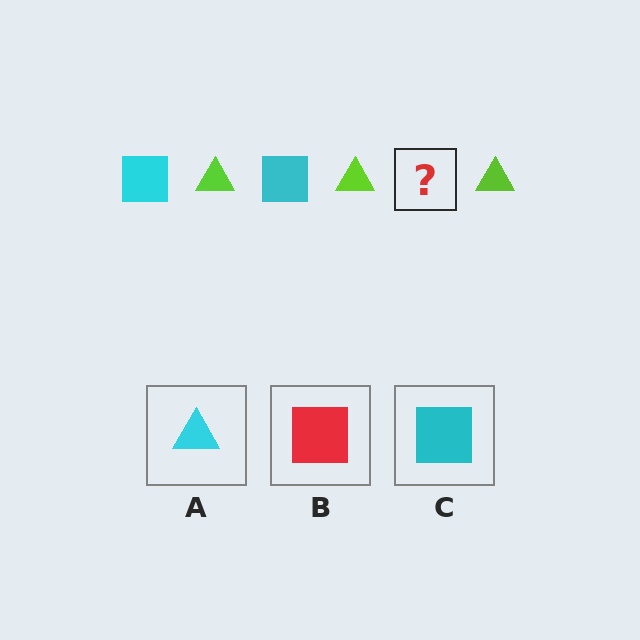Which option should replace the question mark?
Option C.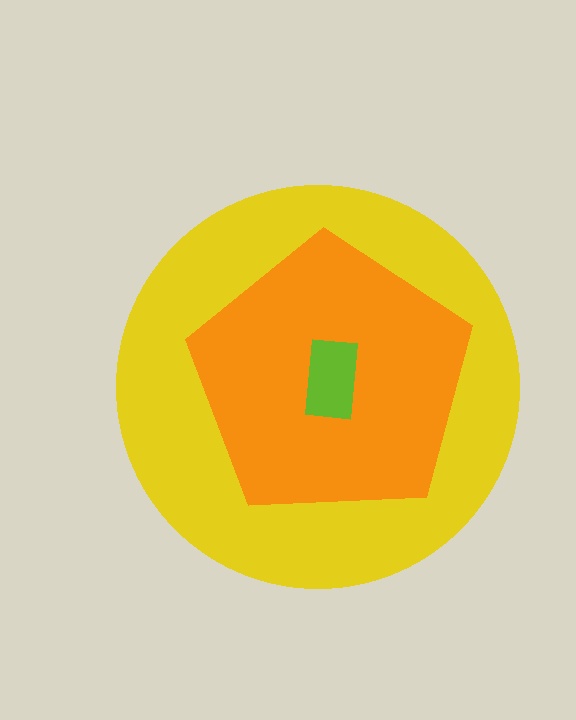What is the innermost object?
The lime rectangle.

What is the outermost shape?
The yellow circle.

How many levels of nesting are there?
3.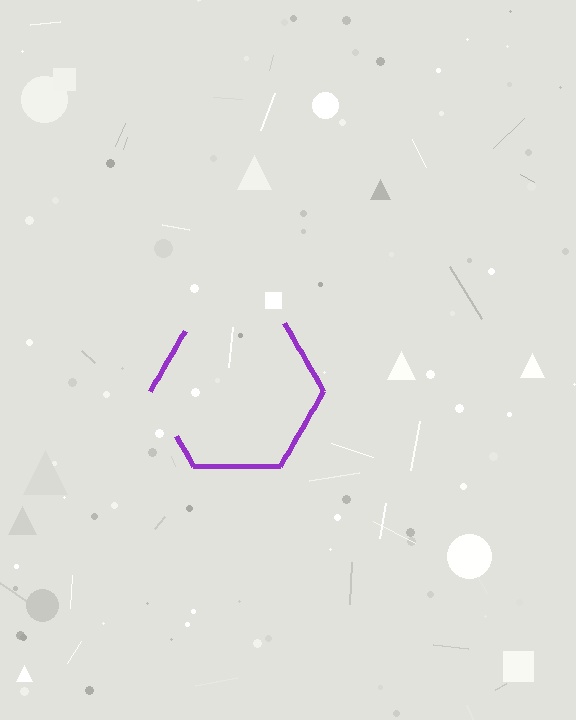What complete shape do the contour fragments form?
The contour fragments form a hexagon.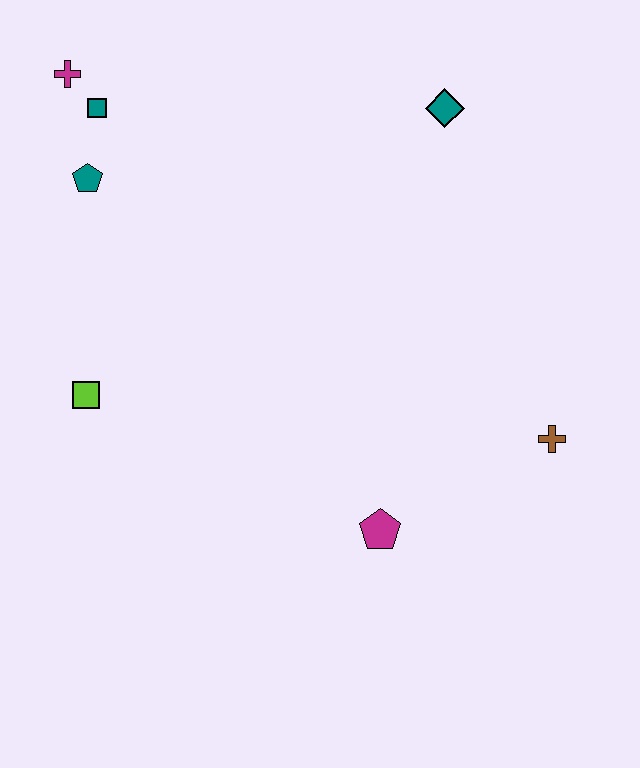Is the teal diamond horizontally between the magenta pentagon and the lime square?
No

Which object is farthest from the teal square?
The brown cross is farthest from the teal square.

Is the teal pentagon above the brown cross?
Yes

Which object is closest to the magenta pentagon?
The brown cross is closest to the magenta pentagon.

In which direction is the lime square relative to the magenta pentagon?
The lime square is to the left of the magenta pentagon.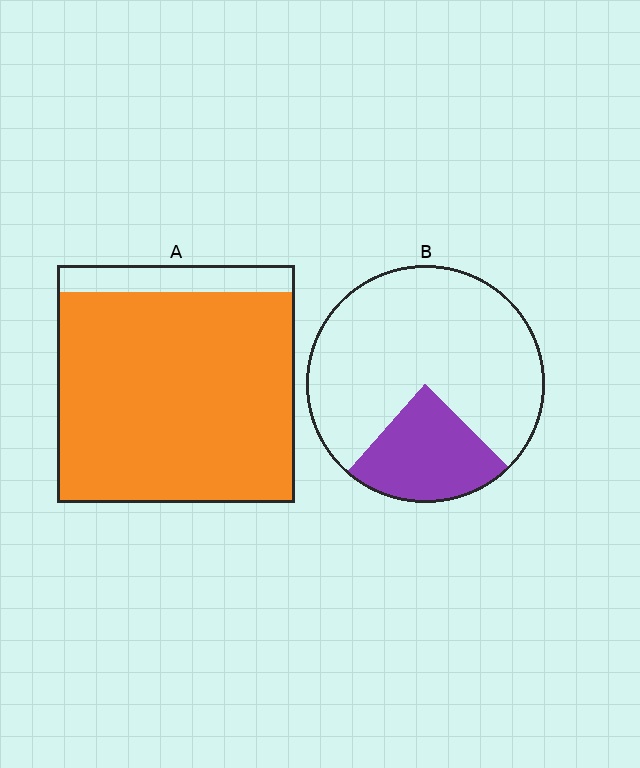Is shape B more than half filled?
No.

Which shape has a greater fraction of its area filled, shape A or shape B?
Shape A.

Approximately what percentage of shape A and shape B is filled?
A is approximately 90% and B is approximately 25%.